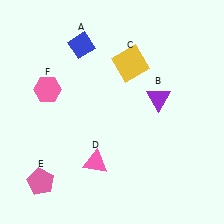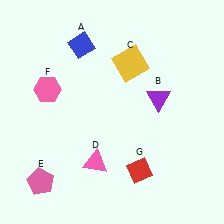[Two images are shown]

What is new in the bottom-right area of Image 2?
A red diamond (G) was added in the bottom-right area of Image 2.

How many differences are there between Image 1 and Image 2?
There is 1 difference between the two images.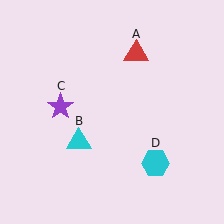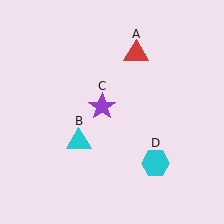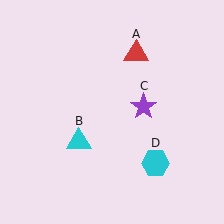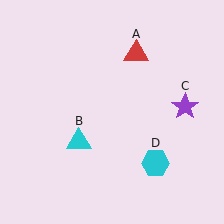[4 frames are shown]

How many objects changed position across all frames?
1 object changed position: purple star (object C).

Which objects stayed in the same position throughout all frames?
Red triangle (object A) and cyan triangle (object B) and cyan hexagon (object D) remained stationary.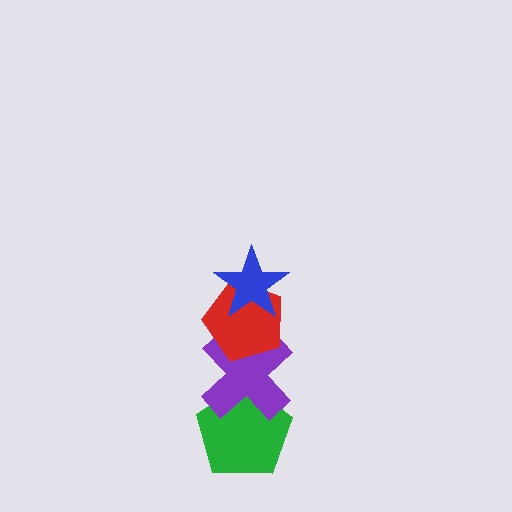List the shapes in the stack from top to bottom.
From top to bottom: the blue star, the red pentagon, the purple cross, the green pentagon.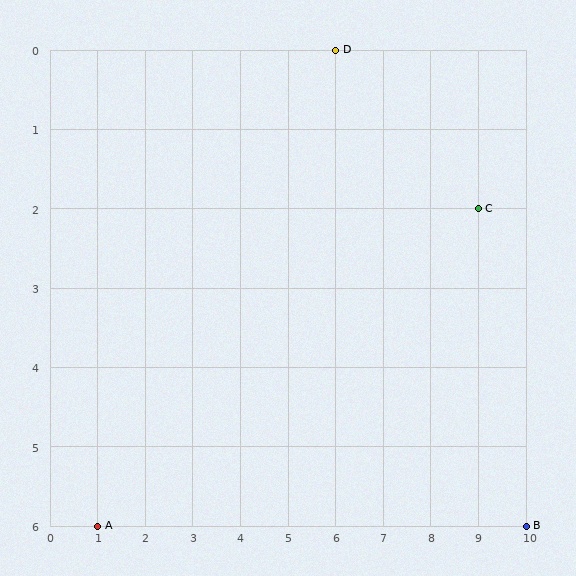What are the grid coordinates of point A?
Point A is at grid coordinates (1, 6).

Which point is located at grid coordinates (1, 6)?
Point A is at (1, 6).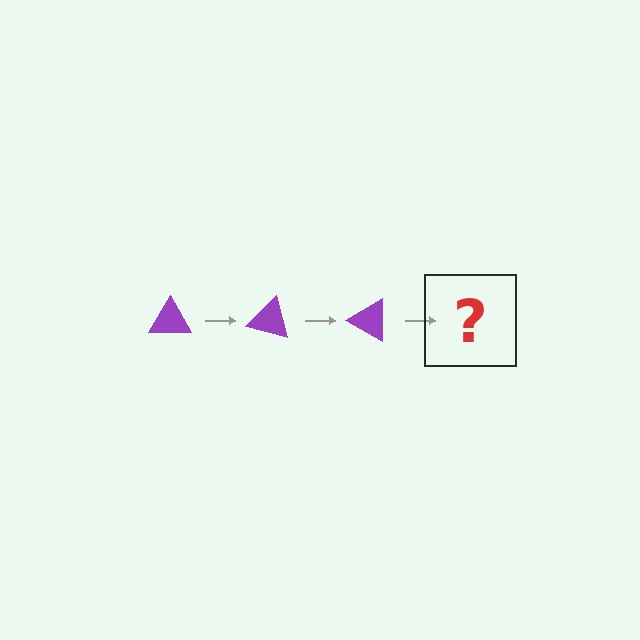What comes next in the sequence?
The next element should be a purple triangle rotated 45 degrees.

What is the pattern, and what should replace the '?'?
The pattern is that the triangle rotates 15 degrees each step. The '?' should be a purple triangle rotated 45 degrees.